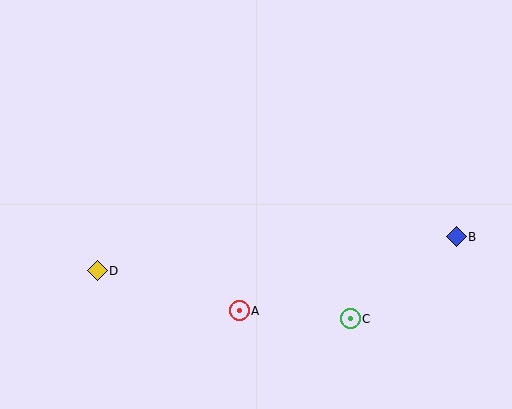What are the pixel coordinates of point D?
Point D is at (97, 271).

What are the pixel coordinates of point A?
Point A is at (239, 311).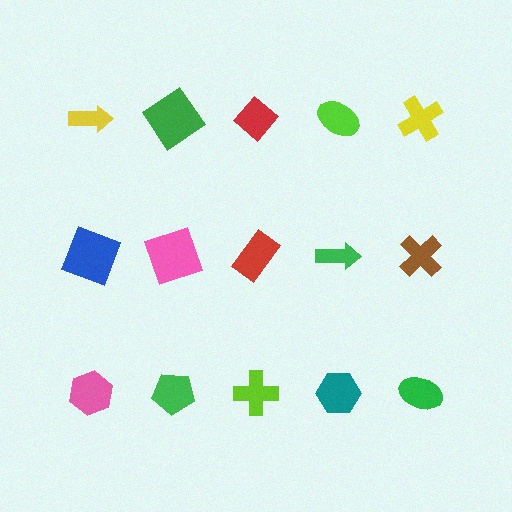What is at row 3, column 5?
A green ellipse.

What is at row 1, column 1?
A yellow arrow.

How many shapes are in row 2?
5 shapes.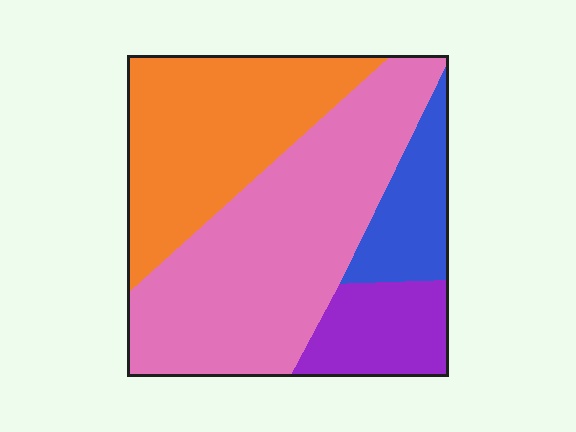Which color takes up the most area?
Pink, at roughly 45%.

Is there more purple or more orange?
Orange.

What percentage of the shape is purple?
Purple covers around 10% of the shape.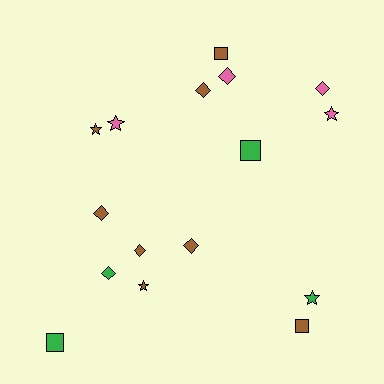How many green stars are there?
There is 1 green star.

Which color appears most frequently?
Brown, with 8 objects.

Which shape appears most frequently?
Diamond, with 7 objects.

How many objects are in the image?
There are 16 objects.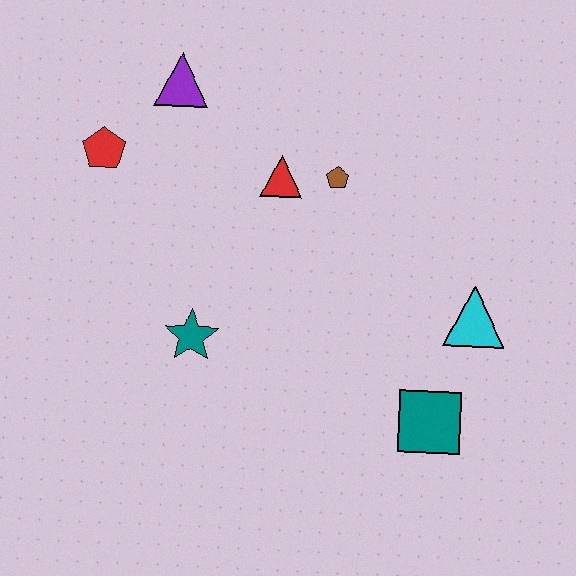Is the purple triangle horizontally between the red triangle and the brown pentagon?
No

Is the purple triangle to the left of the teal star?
Yes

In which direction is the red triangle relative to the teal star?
The red triangle is above the teal star.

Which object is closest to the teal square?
The cyan triangle is closest to the teal square.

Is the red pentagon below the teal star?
No